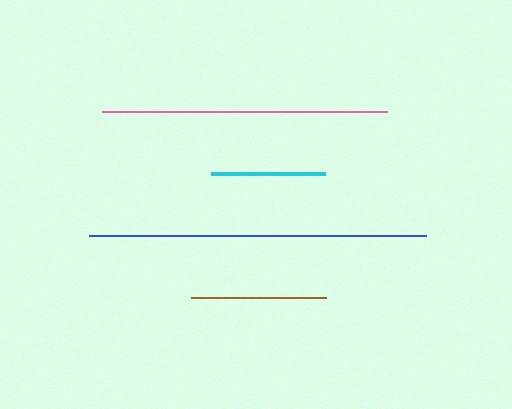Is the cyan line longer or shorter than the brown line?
The brown line is longer than the cyan line.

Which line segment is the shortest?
The cyan line is the shortest at approximately 114 pixels.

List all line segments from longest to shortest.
From longest to shortest: blue, pink, brown, cyan.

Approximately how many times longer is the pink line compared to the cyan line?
The pink line is approximately 2.5 times the length of the cyan line.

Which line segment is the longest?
The blue line is the longest at approximately 337 pixels.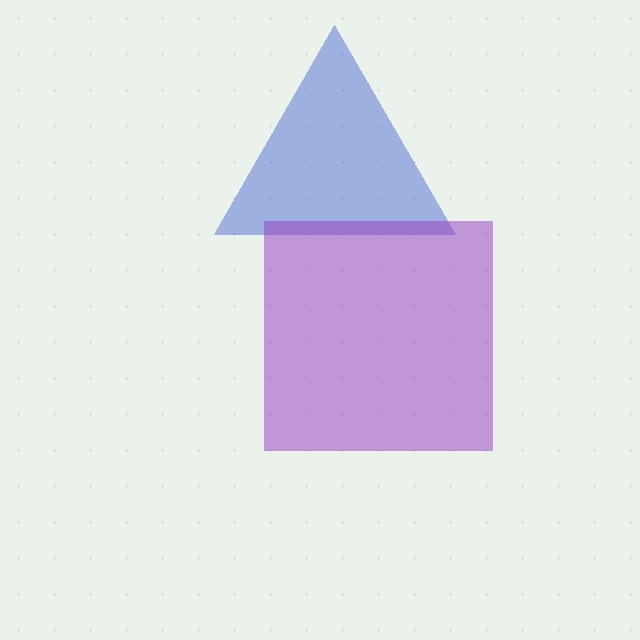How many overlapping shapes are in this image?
There are 2 overlapping shapes in the image.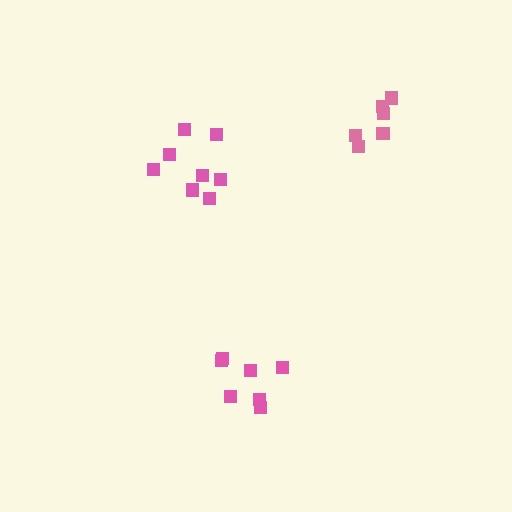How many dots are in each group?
Group 1: 6 dots, Group 2: 8 dots, Group 3: 7 dots (21 total).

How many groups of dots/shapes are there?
There are 3 groups.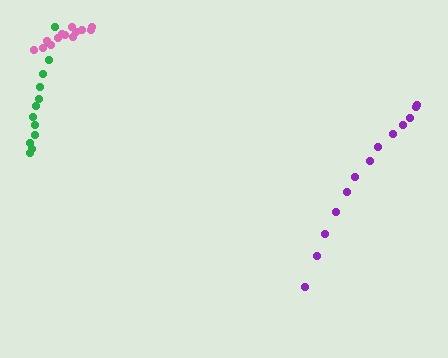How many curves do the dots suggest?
There are 3 distinct paths.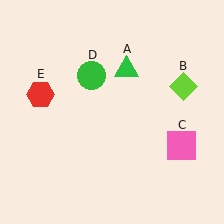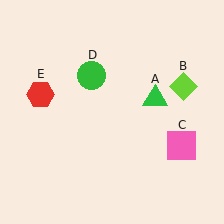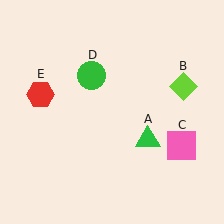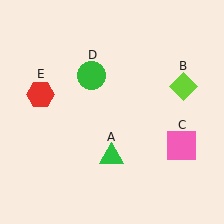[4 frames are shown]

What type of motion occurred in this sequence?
The green triangle (object A) rotated clockwise around the center of the scene.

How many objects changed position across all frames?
1 object changed position: green triangle (object A).